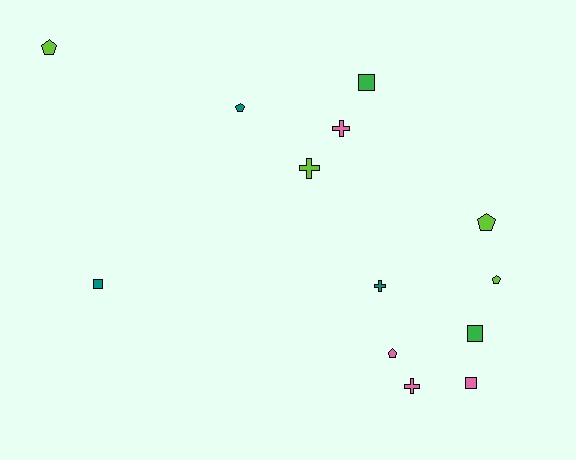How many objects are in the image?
There are 13 objects.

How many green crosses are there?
There are no green crosses.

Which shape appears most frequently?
Pentagon, with 5 objects.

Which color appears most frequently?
Pink, with 4 objects.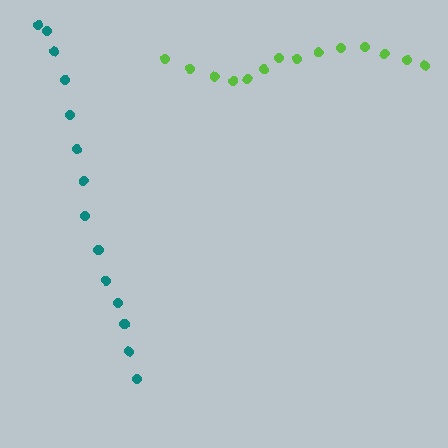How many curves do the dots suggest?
There are 2 distinct paths.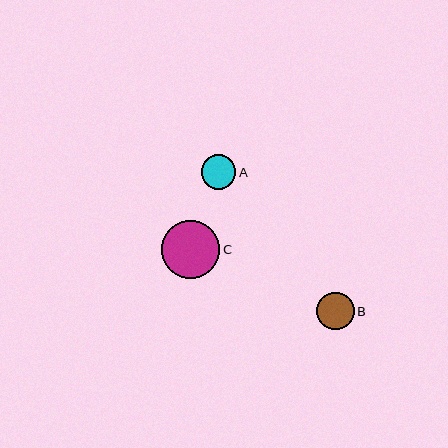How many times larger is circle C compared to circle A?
Circle C is approximately 1.7 times the size of circle A.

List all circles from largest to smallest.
From largest to smallest: C, B, A.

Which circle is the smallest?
Circle A is the smallest with a size of approximately 35 pixels.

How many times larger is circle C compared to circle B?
Circle C is approximately 1.6 times the size of circle B.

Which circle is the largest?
Circle C is the largest with a size of approximately 58 pixels.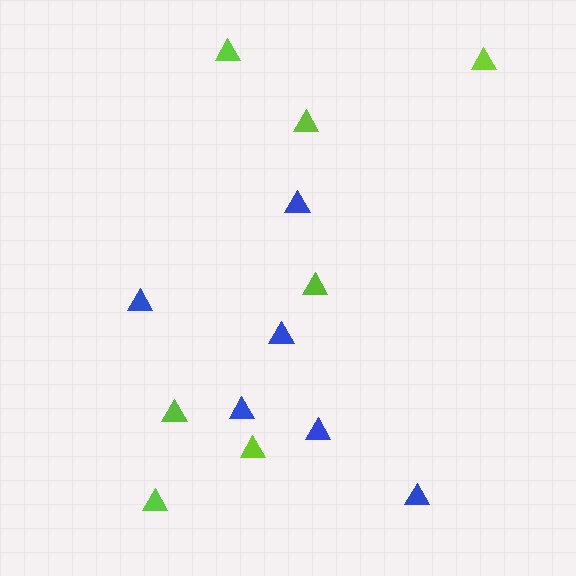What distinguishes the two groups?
There are 2 groups: one group of blue triangles (6) and one group of lime triangles (7).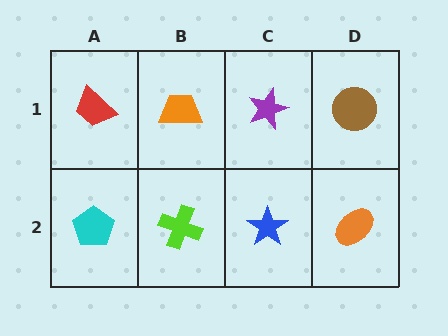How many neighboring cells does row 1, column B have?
3.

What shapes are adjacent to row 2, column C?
A purple star (row 1, column C), a lime cross (row 2, column B), an orange ellipse (row 2, column D).